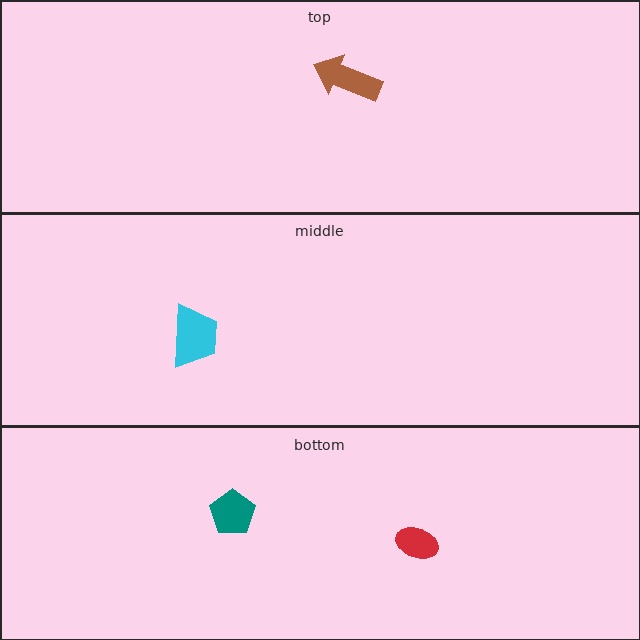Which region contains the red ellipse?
The bottom region.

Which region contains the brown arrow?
The top region.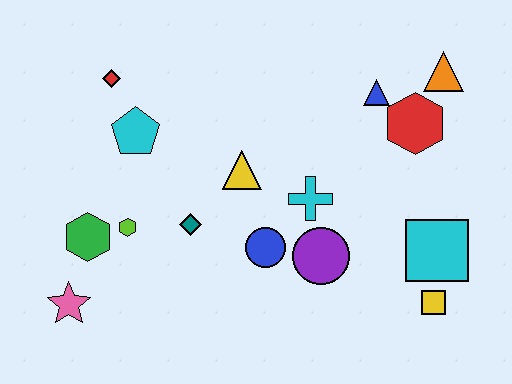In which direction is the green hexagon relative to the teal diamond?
The green hexagon is to the left of the teal diamond.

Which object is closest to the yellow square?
The cyan square is closest to the yellow square.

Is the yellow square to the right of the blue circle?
Yes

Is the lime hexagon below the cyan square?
No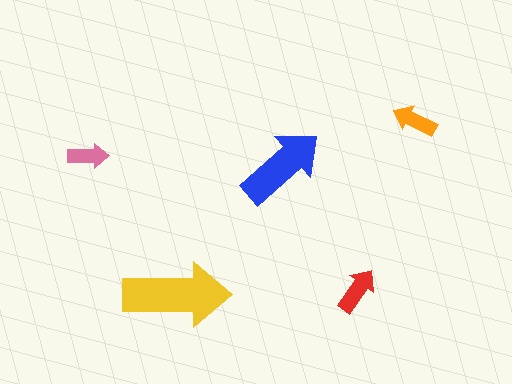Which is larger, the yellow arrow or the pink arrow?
The yellow one.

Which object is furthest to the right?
The orange arrow is rightmost.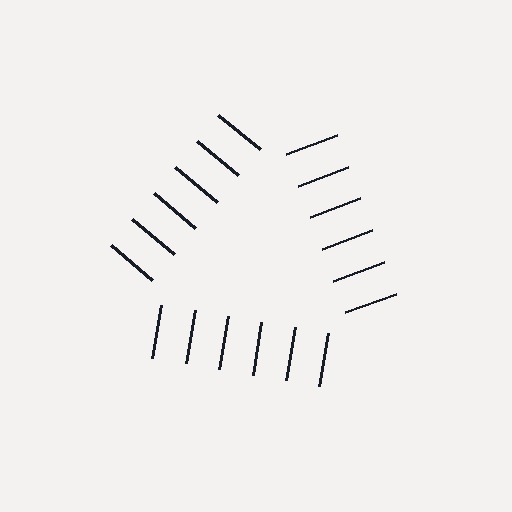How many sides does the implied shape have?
3 sides — the line-ends trace a triangle.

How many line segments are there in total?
18 — 6 along each of the 3 edges.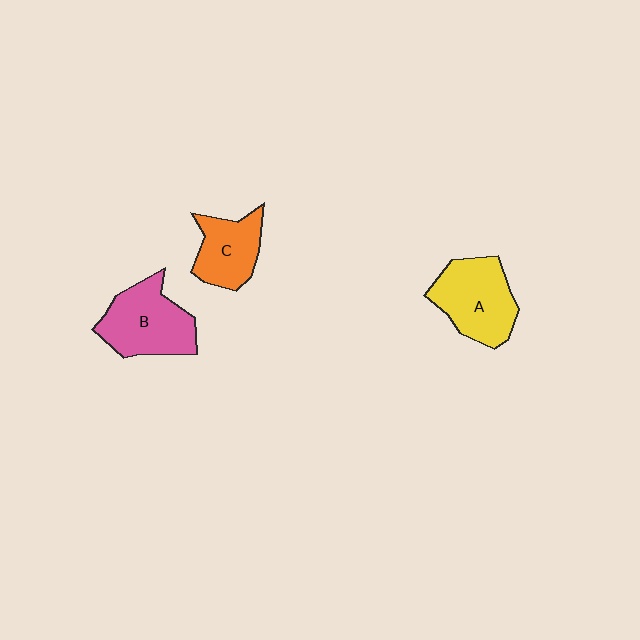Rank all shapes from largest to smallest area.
From largest to smallest: B (pink), A (yellow), C (orange).